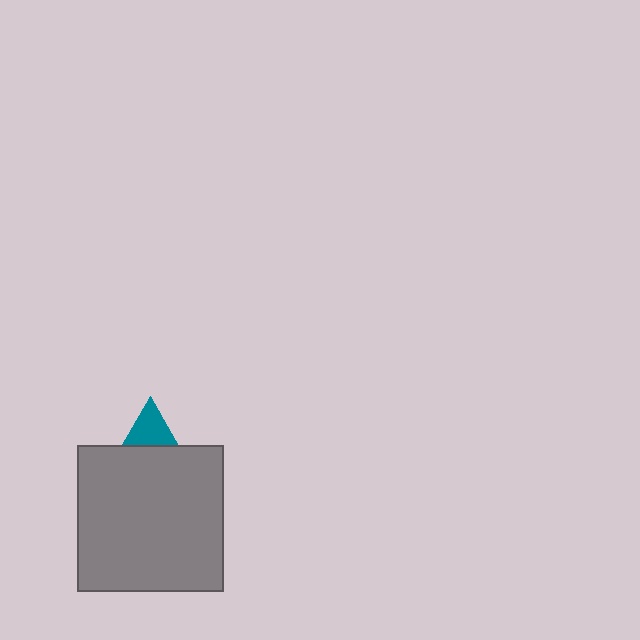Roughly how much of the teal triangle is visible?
A small part of it is visible (roughly 37%).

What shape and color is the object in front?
The object in front is a gray square.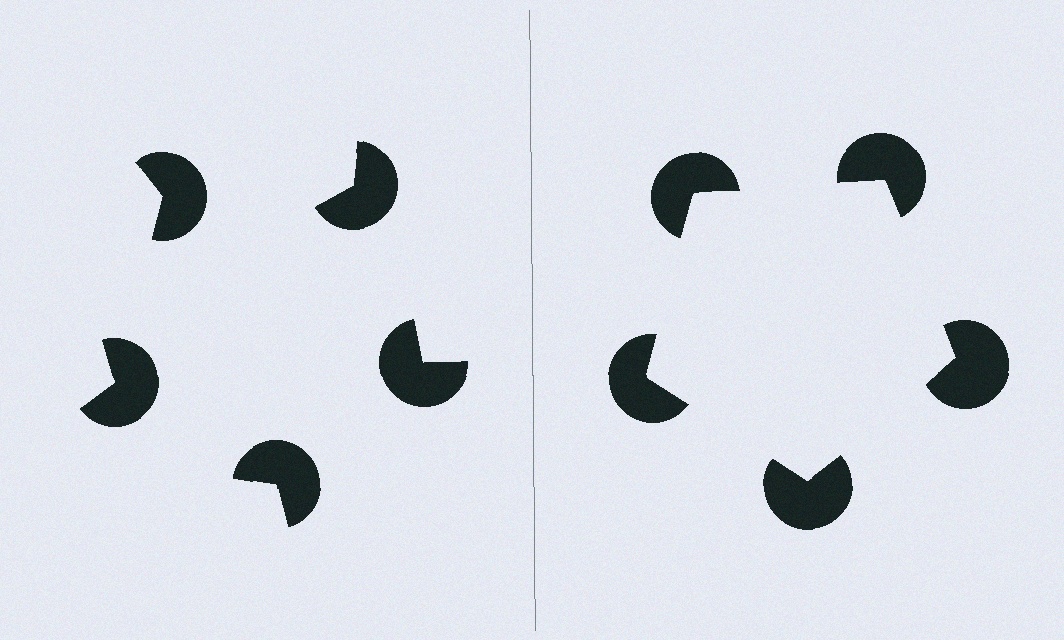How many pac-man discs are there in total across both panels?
10 — 5 on each side.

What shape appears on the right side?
An illusory pentagon.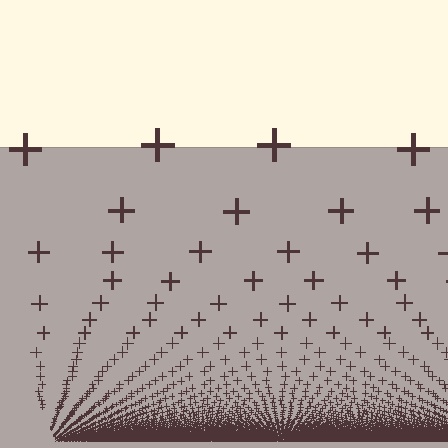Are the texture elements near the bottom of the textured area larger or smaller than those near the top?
Smaller. The gradient is inverted — elements near the bottom are smaller and denser.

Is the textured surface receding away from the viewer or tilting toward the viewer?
The surface appears to tilt toward the viewer. Texture elements get larger and sparser toward the top.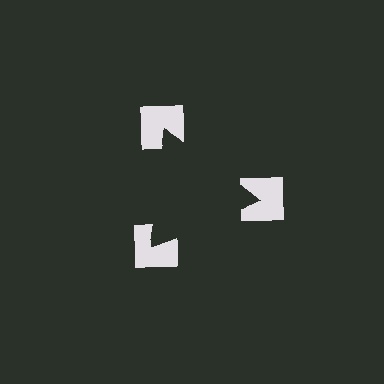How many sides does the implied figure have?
3 sides.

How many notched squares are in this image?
There are 3 — one at each vertex of the illusory triangle.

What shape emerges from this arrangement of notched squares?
An illusory triangle — its edges are inferred from the aligned wedge cuts in the notched squares, not physically drawn.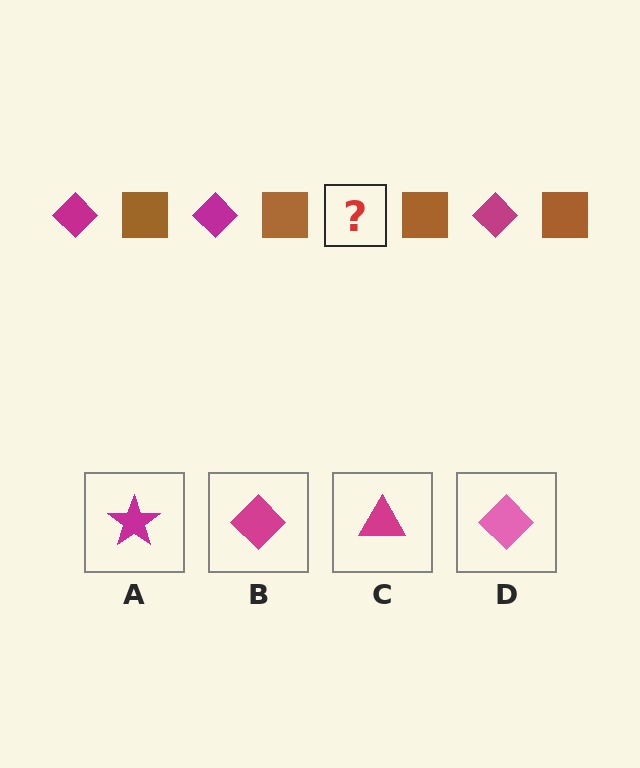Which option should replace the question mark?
Option B.